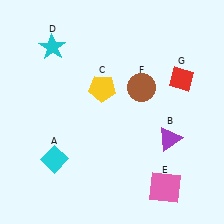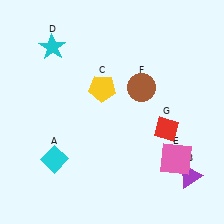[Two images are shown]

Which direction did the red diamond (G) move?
The red diamond (G) moved down.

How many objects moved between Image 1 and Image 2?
3 objects moved between the two images.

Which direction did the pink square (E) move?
The pink square (E) moved up.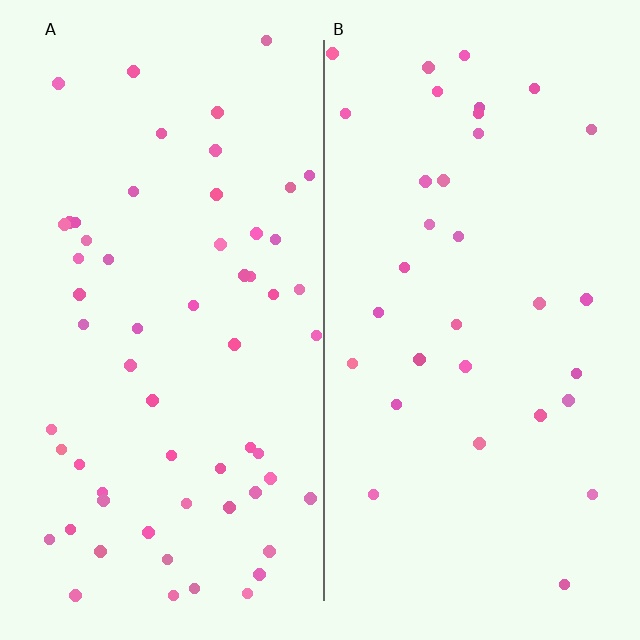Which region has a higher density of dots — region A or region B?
A (the left).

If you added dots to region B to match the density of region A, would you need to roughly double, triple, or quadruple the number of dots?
Approximately double.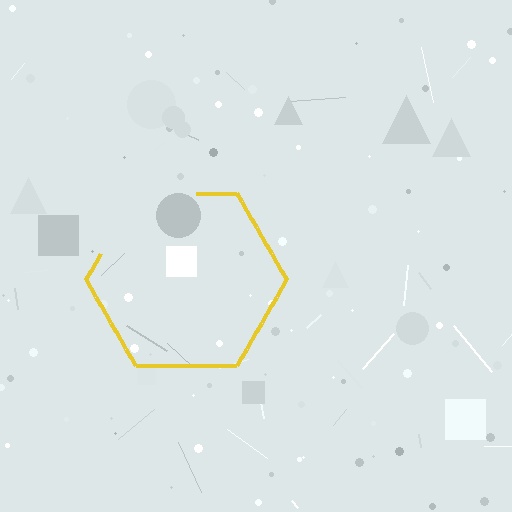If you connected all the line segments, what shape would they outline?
They would outline a hexagon.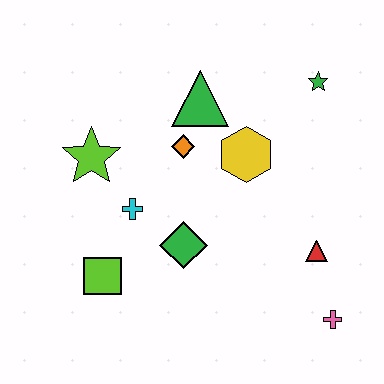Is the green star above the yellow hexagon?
Yes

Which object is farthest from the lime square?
The green star is farthest from the lime square.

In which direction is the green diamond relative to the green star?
The green diamond is below the green star.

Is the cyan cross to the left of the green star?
Yes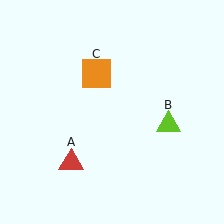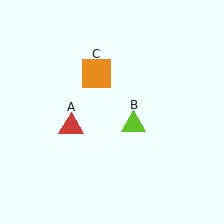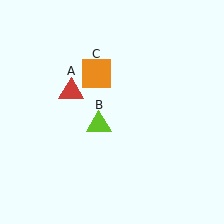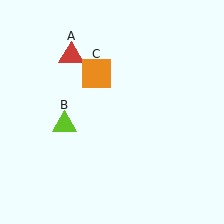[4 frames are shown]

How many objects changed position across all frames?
2 objects changed position: red triangle (object A), lime triangle (object B).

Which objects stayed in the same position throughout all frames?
Orange square (object C) remained stationary.